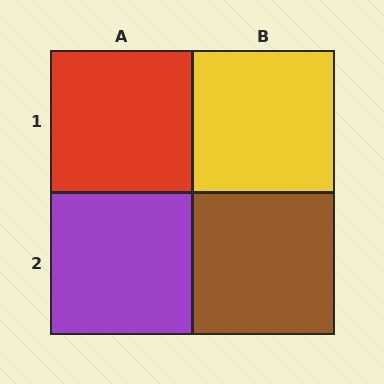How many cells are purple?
1 cell is purple.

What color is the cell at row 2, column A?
Purple.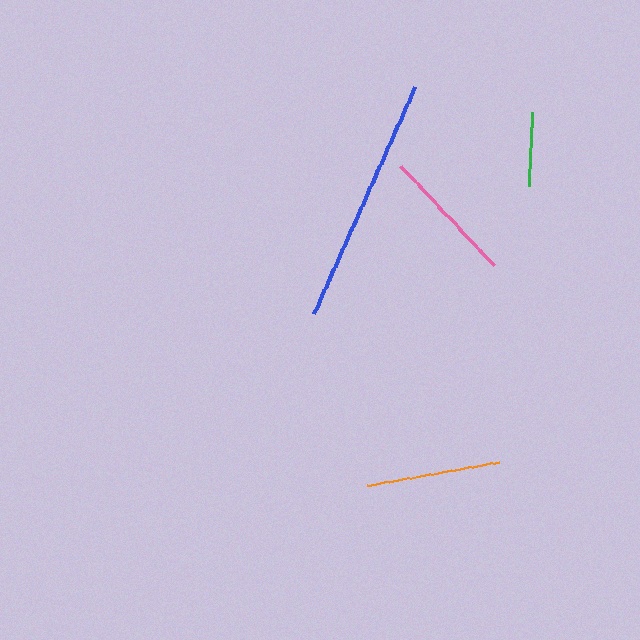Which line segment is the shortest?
The green line is the shortest at approximately 74 pixels.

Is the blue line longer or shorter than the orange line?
The blue line is longer than the orange line.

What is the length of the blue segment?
The blue segment is approximately 248 pixels long.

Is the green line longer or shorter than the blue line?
The blue line is longer than the green line.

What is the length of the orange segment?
The orange segment is approximately 134 pixels long.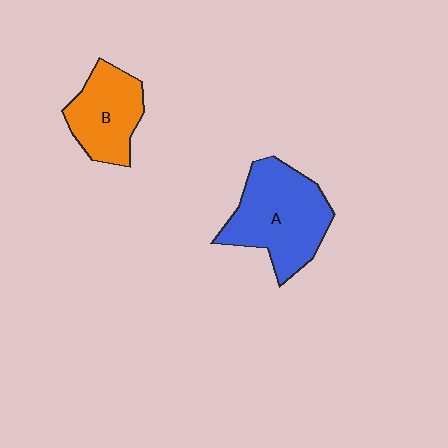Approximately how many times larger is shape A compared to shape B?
Approximately 1.5 times.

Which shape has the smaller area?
Shape B (orange).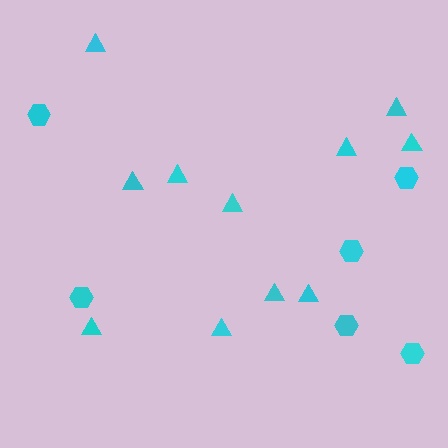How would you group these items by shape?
There are 2 groups: one group of triangles (11) and one group of hexagons (6).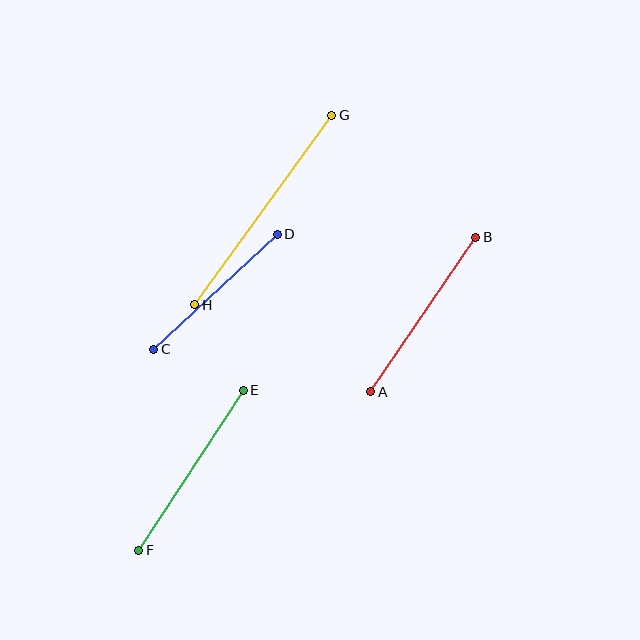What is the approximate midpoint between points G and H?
The midpoint is at approximately (263, 210) pixels.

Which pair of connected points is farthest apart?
Points G and H are farthest apart.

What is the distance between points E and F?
The distance is approximately 191 pixels.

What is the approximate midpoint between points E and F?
The midpoint is at approximately (191, 470) pixels.